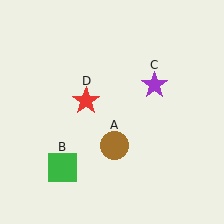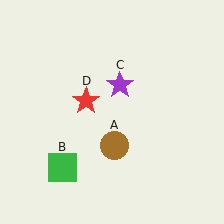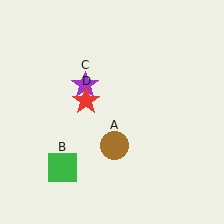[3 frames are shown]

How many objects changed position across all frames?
1 object changed position: purple star (object C).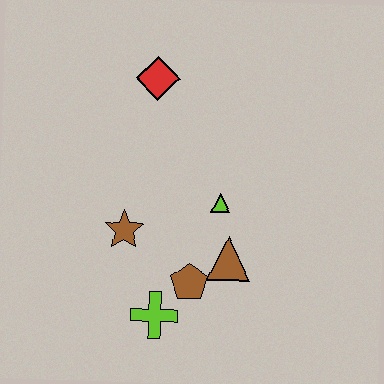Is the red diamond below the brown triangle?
No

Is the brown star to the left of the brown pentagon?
Yes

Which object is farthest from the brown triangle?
The red diamond is farthest from the brown triangle.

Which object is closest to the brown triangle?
The brown pentagon is closest to the brown triangle.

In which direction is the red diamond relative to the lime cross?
The red diamond is above the lime cross.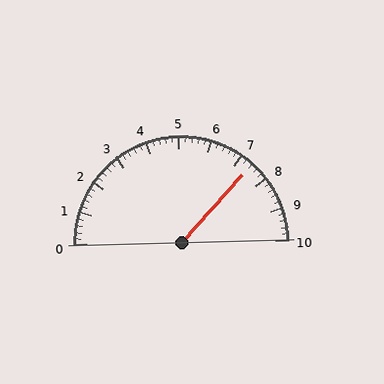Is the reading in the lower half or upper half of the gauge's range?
The reading is in the upper half of the range (0 to 10).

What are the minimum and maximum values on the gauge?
The gauge ranges from 0 to 10.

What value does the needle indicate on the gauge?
The needle indicates approximately 7.4.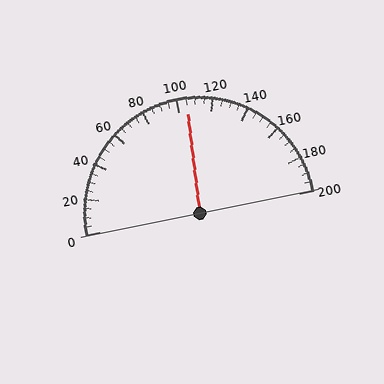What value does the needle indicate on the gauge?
The needle indicates approximately 105.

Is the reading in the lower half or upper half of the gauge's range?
The reading is in the upper half of the range (0 to 200).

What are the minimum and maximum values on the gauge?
The gauge ranges from 0 to 200.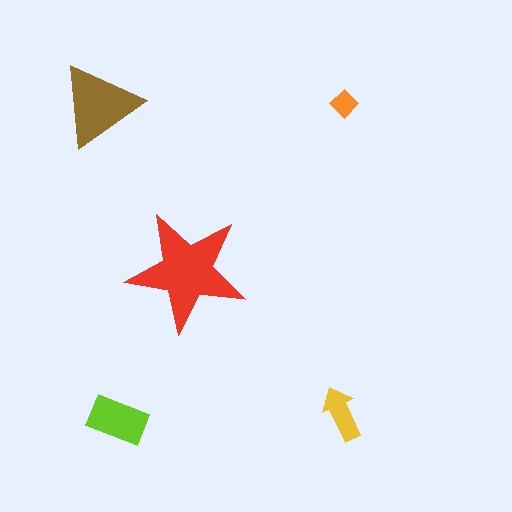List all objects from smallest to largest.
The orange diamond, the yellow arrow, the lime rectangle, the brown triangle, the red star.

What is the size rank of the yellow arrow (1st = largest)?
4th.